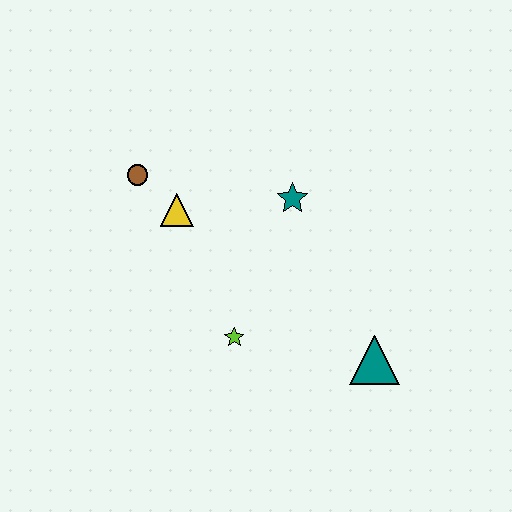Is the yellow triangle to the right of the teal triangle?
No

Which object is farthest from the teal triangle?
The brown circle is farthest from the teal triangle.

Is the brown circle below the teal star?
No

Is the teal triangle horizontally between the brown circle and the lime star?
No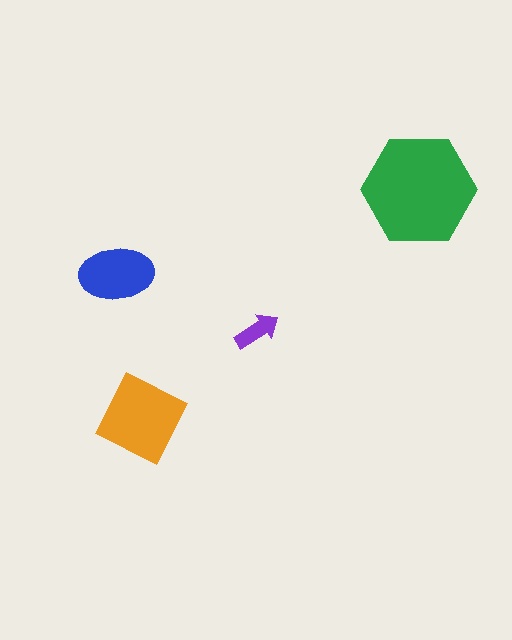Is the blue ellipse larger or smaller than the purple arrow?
Larger.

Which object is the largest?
The green hexagon.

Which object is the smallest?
The purple arrow.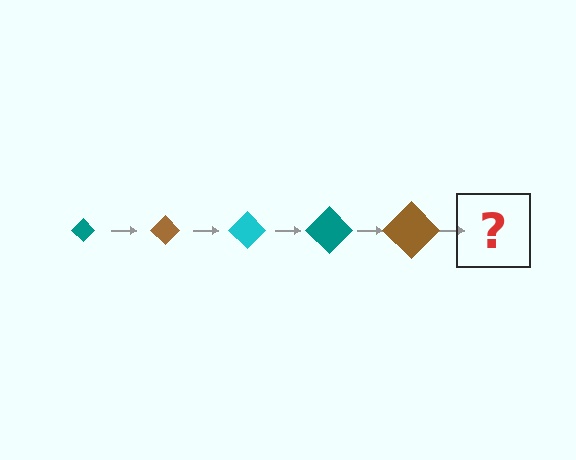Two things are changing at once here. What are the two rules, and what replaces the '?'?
The two rules are that the diamond grows larger each step and the color cycles through teal, brown, and cyan. The '?' should be a cyan diamond, larger than the previous one.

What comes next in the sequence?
The next element should be a cyan diamond, larger than the previous one.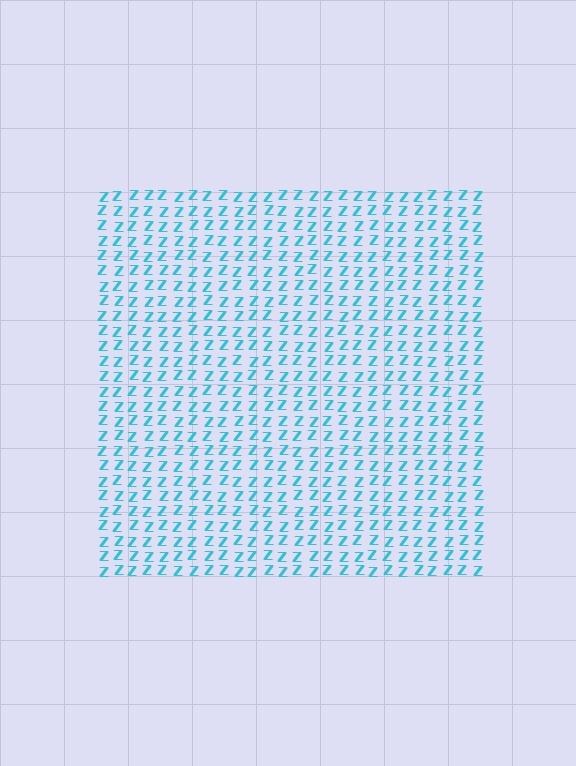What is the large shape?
The large shape is a square.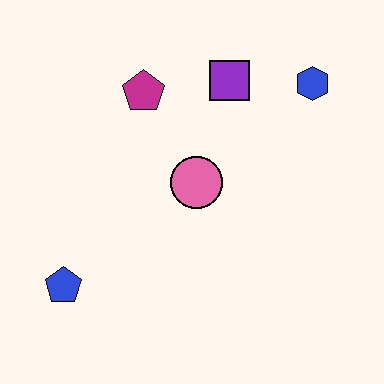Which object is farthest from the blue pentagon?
The blue hexagon is farthest from the blue pentagon.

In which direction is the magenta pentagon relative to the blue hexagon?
The magenta pentagon is to the left of the blue hexagon.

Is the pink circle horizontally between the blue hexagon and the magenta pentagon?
Yes